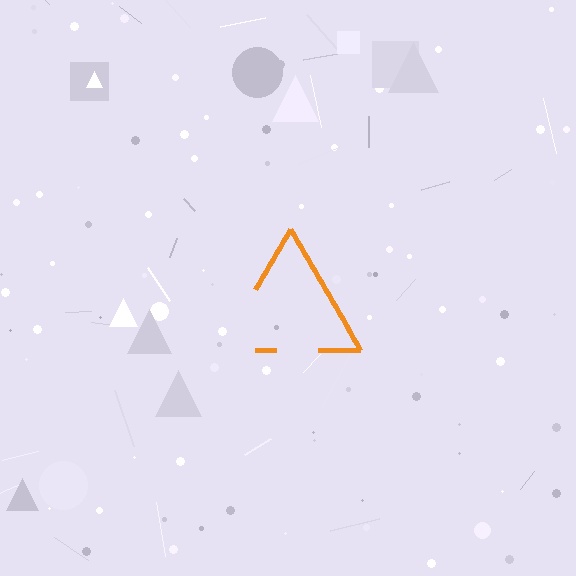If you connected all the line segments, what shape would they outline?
They would outline a triangle.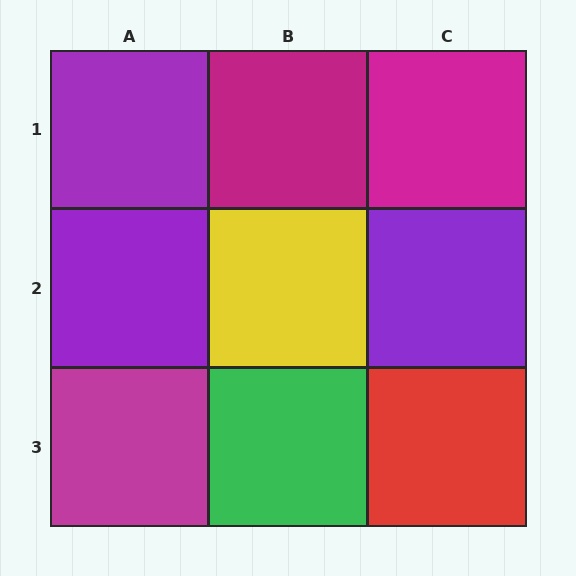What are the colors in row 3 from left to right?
Magenta, green, red.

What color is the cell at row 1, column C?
Magenta.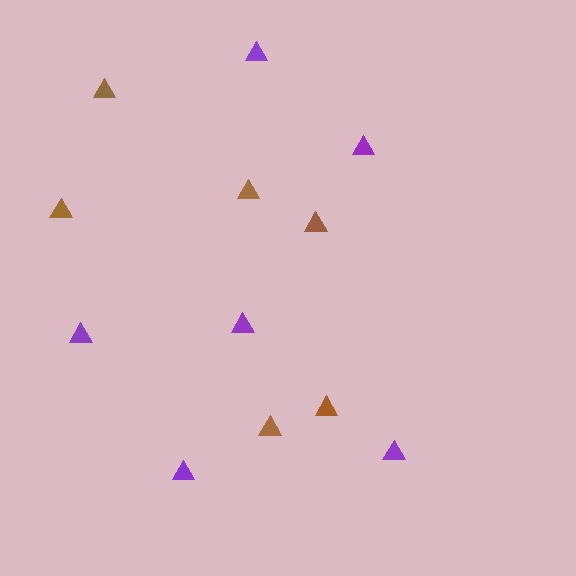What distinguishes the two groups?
There are 2 groups: one group of brown triangles (6) and one group of purple triangles (6).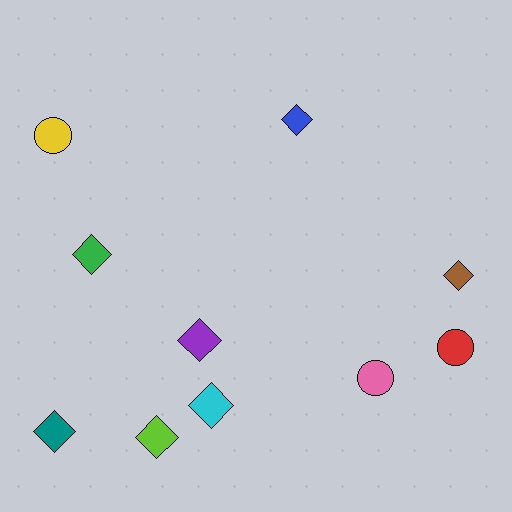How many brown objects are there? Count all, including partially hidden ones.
There is 1 brown object.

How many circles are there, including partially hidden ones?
There are 3 circles.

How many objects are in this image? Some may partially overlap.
There are 10 objects.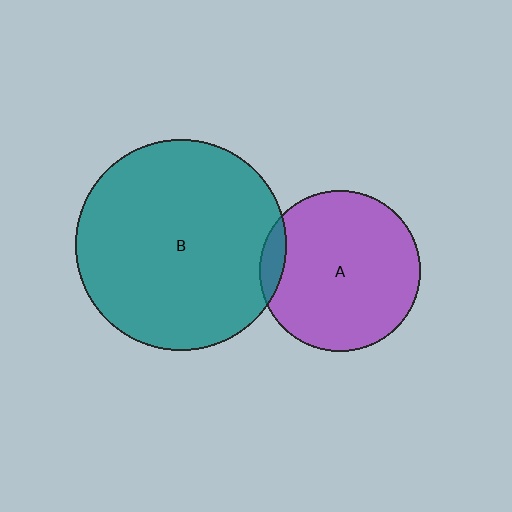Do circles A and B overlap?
Yes.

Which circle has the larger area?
Circle B (teal).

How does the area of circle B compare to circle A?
Approximately 1.7 times.